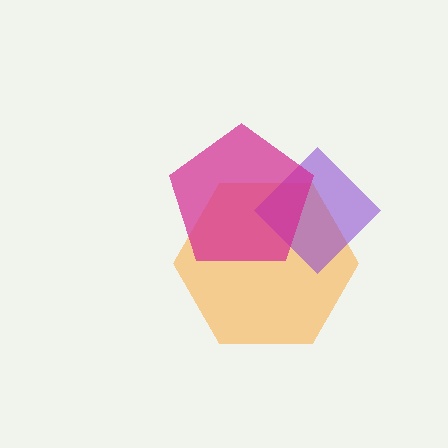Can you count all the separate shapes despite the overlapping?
Yes, there are 3 separate shapes.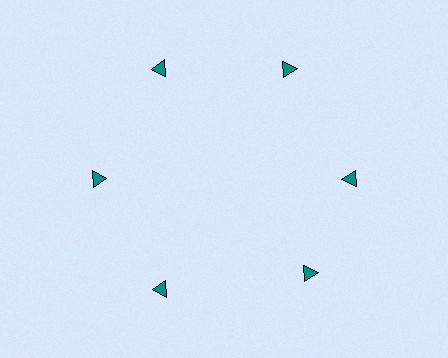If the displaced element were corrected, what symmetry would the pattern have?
It would have 6-fold rotational symmetry — the pattern would map onto itself every 60 degrees.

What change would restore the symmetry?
The symmetry would be restored by rotating it back into even spacing with its neighbors so that all 6 triangles sit at equal angles and equal distance from the center.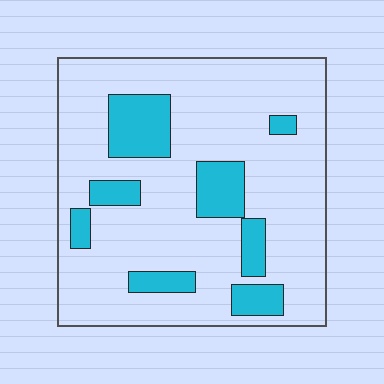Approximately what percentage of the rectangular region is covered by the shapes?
Approximately 20%.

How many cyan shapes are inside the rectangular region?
8.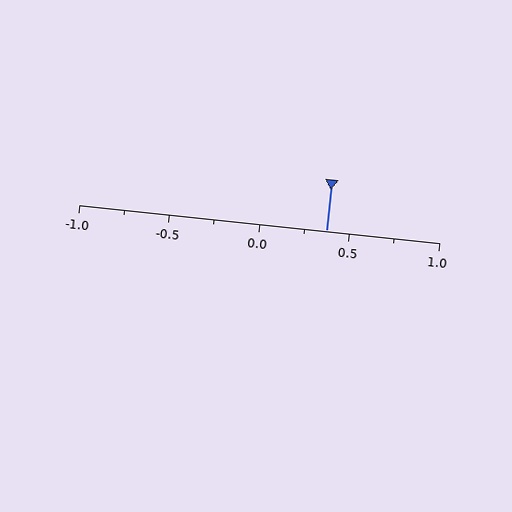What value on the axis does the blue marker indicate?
The marker indicates approximately 0.38.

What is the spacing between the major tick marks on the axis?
The major ticks are spaced 0.5 apart.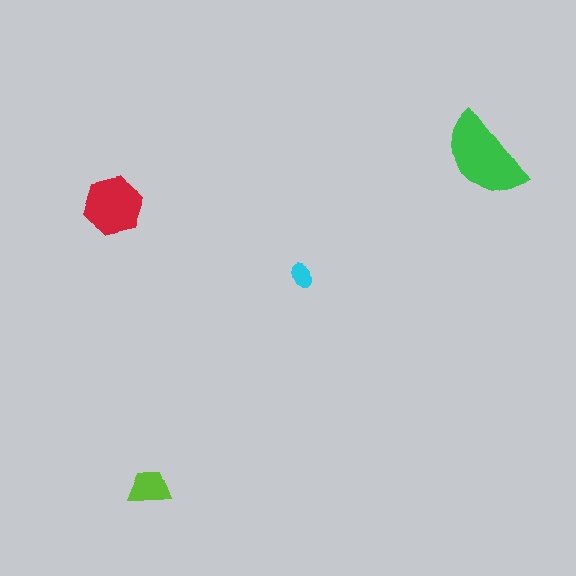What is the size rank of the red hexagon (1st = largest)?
2nd.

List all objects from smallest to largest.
The cyan ellipse, the lime trapezoid, the red hexagon, the green semicircle.